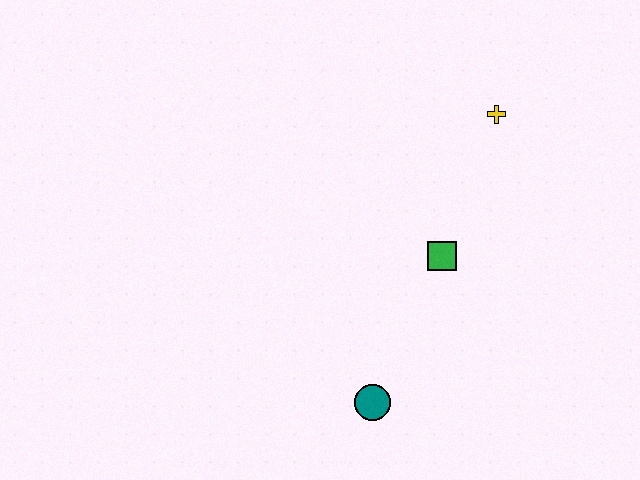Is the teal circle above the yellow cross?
No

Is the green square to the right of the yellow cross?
No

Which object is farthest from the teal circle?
The yellow cross is farthest from the teal circle.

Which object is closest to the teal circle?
The green square is closest to the teal circle.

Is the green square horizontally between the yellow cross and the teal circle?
Yes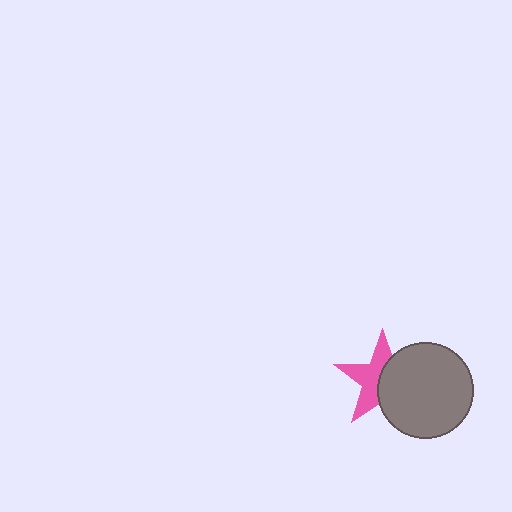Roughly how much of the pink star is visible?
About half of it is visible (roughly 52%).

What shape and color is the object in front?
The object in front is a gray circle.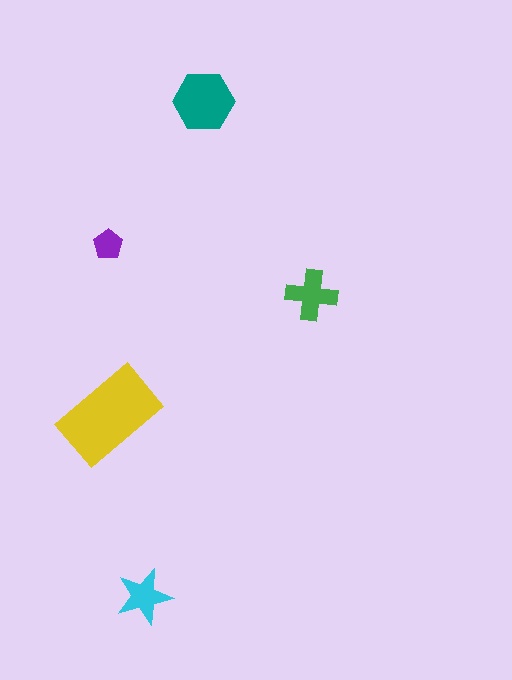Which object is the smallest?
The purple pentagon.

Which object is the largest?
The yellow rectangle.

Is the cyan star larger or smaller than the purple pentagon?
Larger.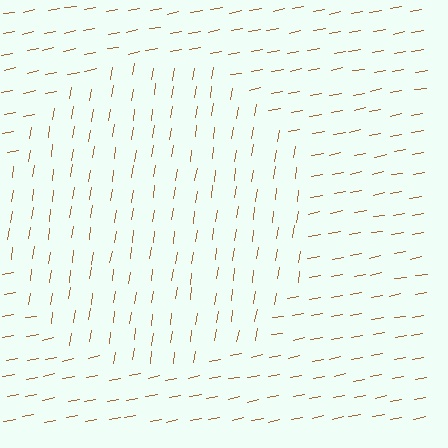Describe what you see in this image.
The image is filled with small brown line segments. A circle region in the image has lines oriented differently from the surrounding lines, creating a visible texture boundary.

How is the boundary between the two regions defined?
The boundary is defined purely by a change in line orientation (approximately 71 degrees difference). All lines are the same color and thickness.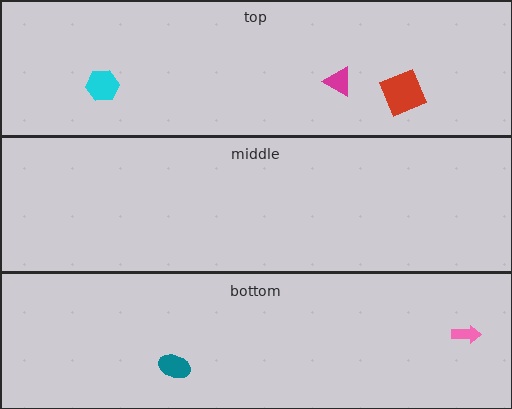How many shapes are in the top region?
3.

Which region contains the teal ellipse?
The bottom region.